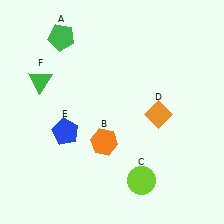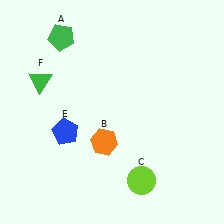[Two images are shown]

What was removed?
The orange diamond (D) was removed in Image 2.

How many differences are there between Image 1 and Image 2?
There is 1 difference between the two images.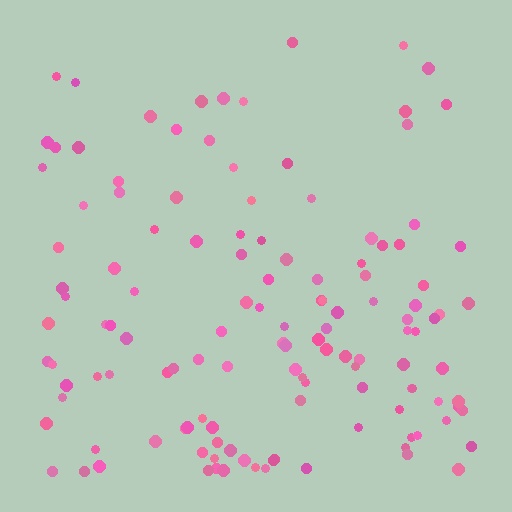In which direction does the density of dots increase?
From top to bottom, with the bottom side densest.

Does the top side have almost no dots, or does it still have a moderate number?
Still a moderate number, just noticeably fewer than the bottom.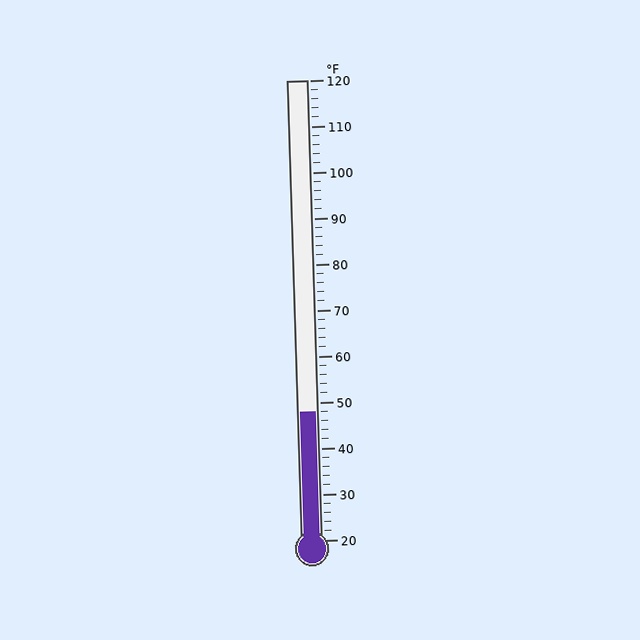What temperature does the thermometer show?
The thermometer shows approximately 48°F.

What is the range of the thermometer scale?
The thermometer scale ranges from 20°F to 120°F.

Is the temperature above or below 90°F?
The temperature is below 90°F.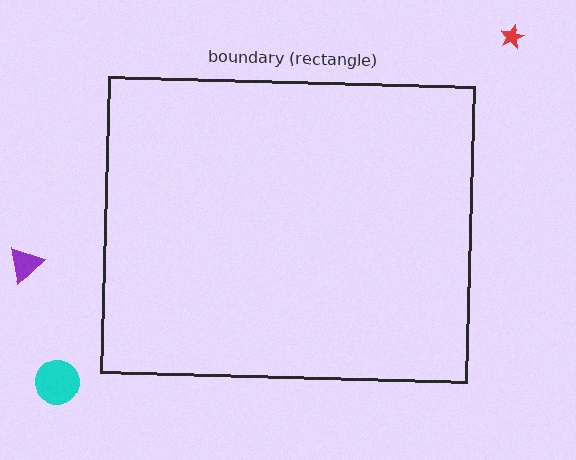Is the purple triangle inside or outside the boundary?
Outside.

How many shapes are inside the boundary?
0 inside, 3 outside.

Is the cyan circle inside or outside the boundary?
Outside.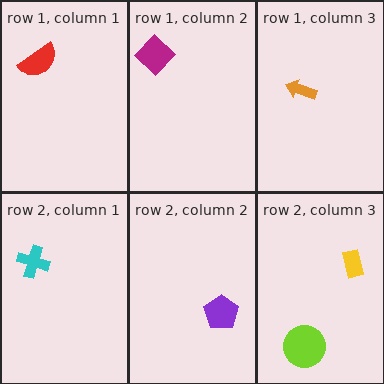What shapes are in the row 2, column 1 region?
The cyan cross.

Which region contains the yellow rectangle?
The row 2, column 3 region.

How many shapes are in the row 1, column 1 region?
1.